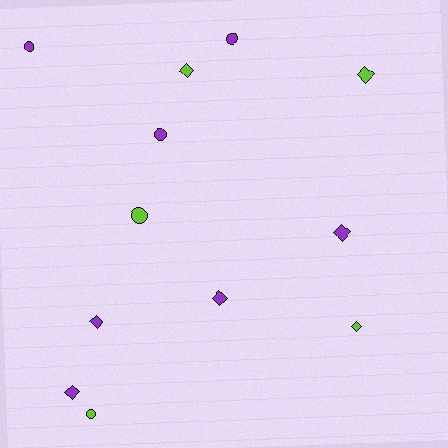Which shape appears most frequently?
Diamond, with 7 objects.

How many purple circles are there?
There are 3 purple circles.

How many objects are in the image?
There are 12 objects.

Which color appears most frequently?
Purple, with 7 objects.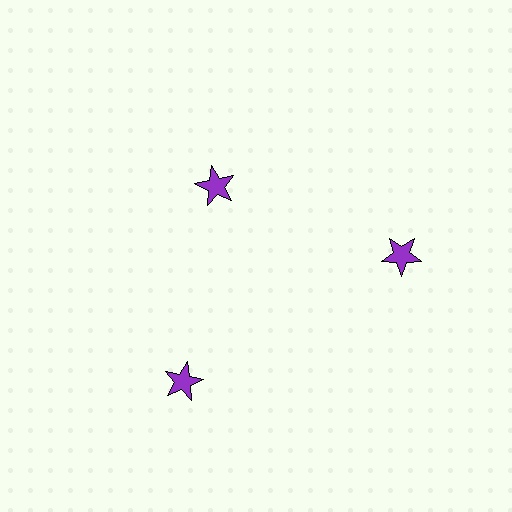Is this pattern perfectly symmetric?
No. The 3 purple stars are arranged in a ring, but one element near the 11 o'clock position is pulled inward toward the center, breaking the 3-fold rotational symmetry.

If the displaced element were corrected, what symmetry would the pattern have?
It would have 3-fold rotational symmetry — the pattern would map onto itself every 120 degrees.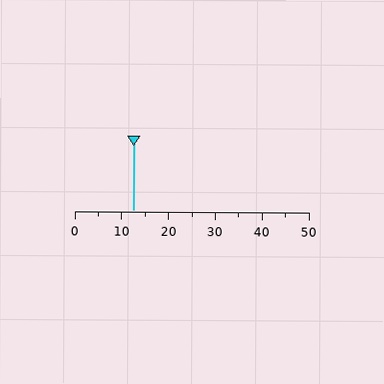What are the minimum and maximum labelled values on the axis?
The axis runs from 0 to 50.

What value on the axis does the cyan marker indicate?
The marker indicates approximately 12.5.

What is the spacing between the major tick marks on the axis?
The major ticks are spaced 10 apart.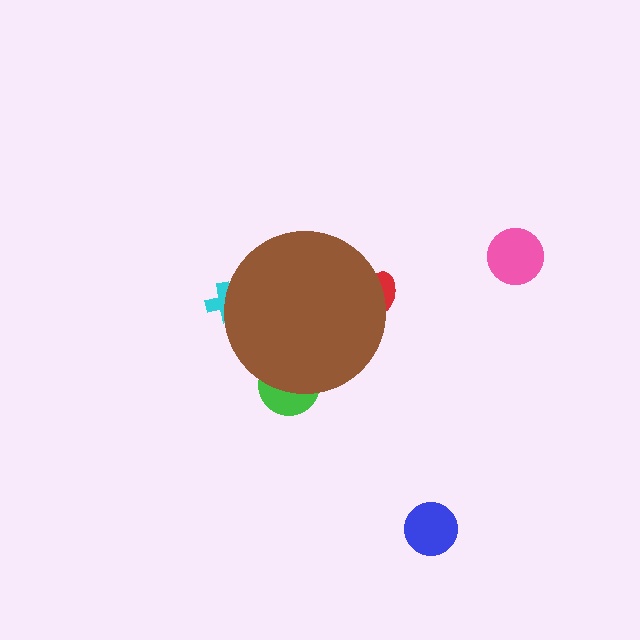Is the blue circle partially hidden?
No, the blue circle is fully visible.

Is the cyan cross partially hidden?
Yes, the cyan cross is partially hidden behind the brown circle.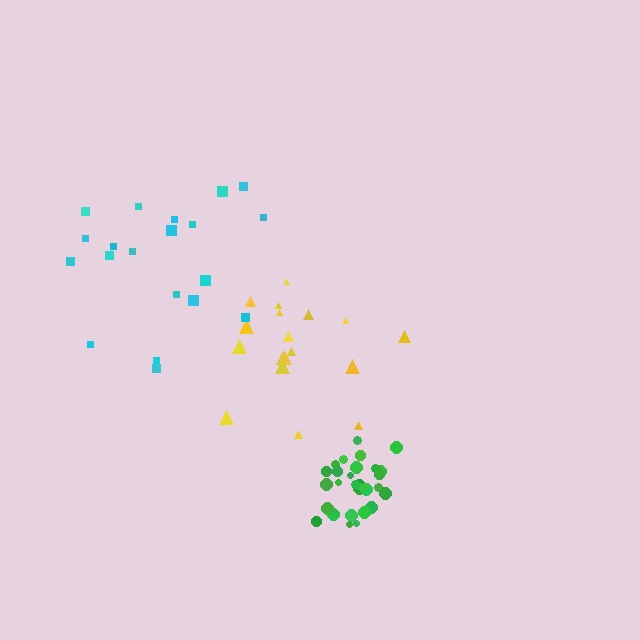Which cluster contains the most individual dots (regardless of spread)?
Green (30).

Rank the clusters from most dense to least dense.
green, yellow, cyan.